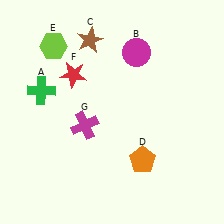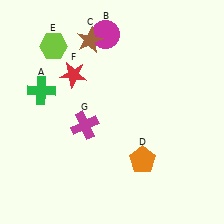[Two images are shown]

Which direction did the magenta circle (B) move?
The magenta circle (B) moved left.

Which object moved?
The magenta circle (B) moved left.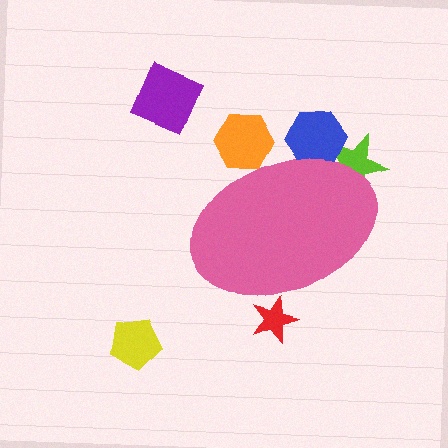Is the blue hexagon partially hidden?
Yes, the blue hexagon is partially hidden behind the pink ellipse.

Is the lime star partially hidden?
Yes, the lime star is partially hidden behind the pink ellipse.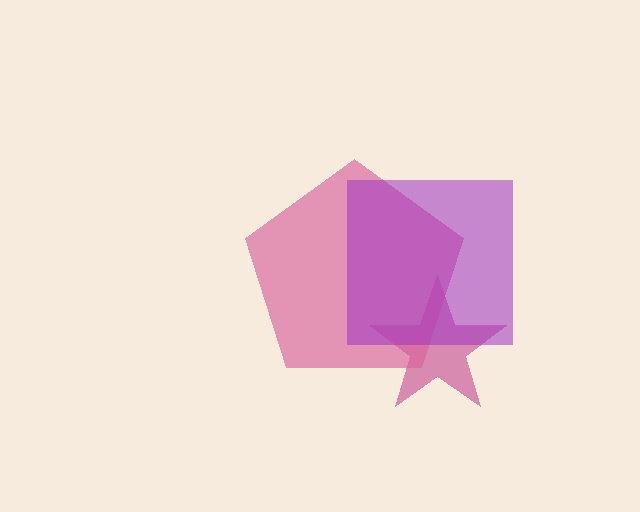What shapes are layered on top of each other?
The layered shapes are: a magenta star, a pink pentagon, a purple square.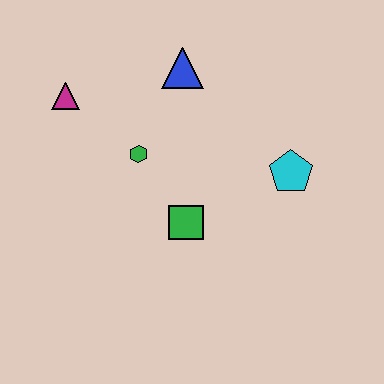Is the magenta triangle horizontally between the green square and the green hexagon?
No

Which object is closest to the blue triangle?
The green hexagon is closest to the blue triangle.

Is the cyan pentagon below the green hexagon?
Yes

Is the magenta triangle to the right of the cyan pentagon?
No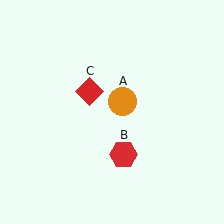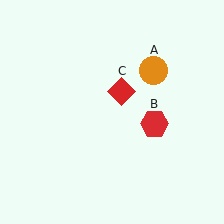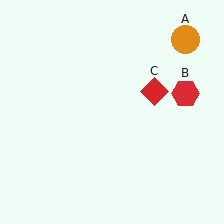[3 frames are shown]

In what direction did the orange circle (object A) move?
The orange circle (object A) moved up and to the right.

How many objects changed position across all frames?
3 objects changed position: orange circle (object A), red hexagon (object B), red diamond (object C).